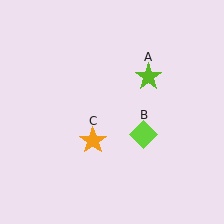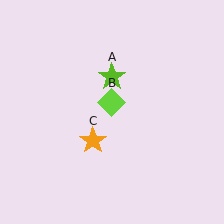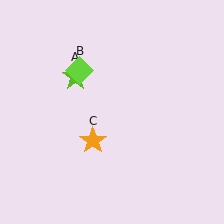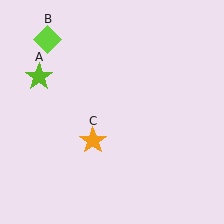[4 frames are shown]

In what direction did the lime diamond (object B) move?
The lime diamond (object B) moved up and to the left.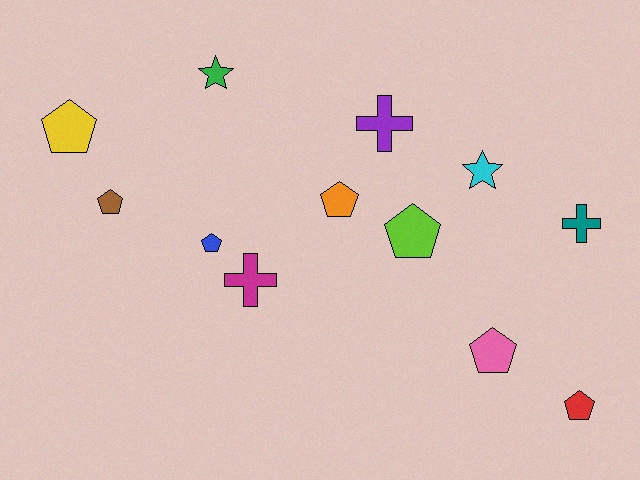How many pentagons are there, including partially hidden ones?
There are 7 pentagons.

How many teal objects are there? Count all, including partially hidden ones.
There is 1 teal object.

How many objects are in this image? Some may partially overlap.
There are 12 objects.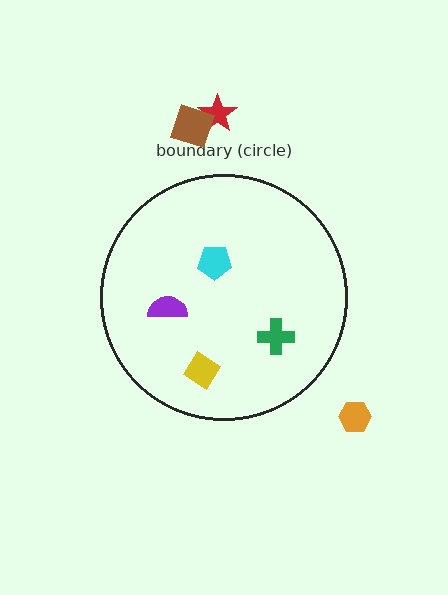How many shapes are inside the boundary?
4 inside, 3 outside.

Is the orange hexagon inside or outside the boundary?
Outside.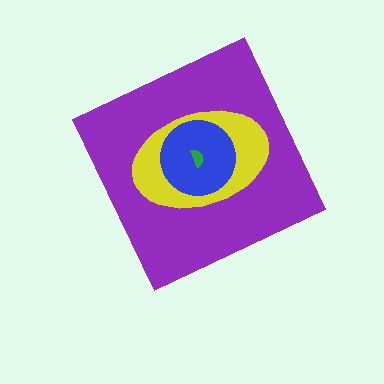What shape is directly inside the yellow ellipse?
The blue circle.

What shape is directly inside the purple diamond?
The yellow ellipse.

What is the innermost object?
The green semicircle.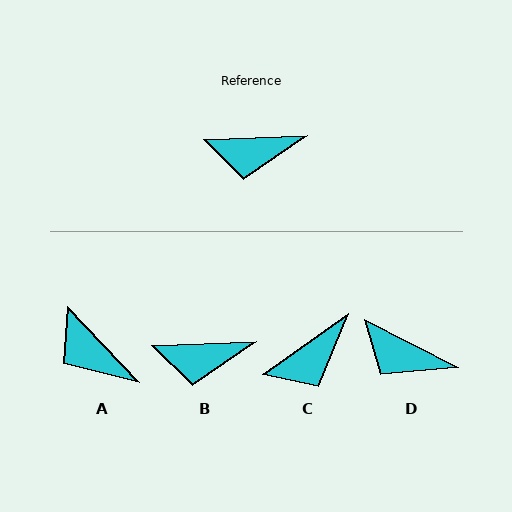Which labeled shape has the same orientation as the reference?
B.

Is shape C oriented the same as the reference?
No, it is off by about 33 degrees.